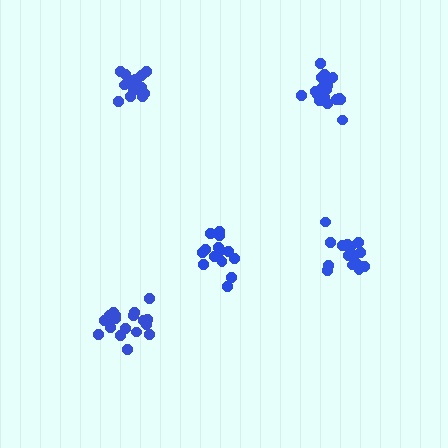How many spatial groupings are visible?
There are 5 spatial groupings.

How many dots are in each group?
Group 1: 19 dots, Group 2: 19 dots, Group 3: 15 dots, Group 4: 17 dots, Group 5: 18 dots (88 total).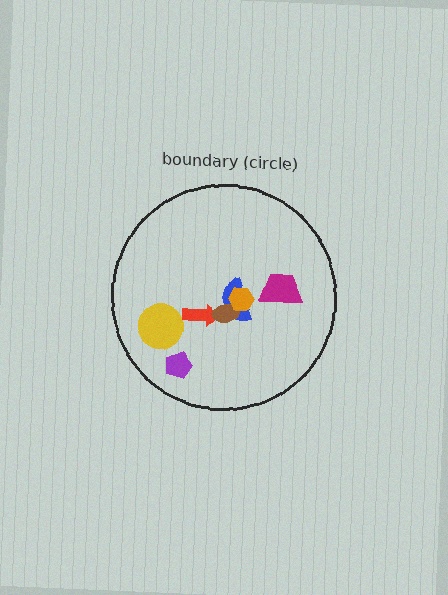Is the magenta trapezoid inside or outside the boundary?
Inside.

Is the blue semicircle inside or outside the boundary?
Inside.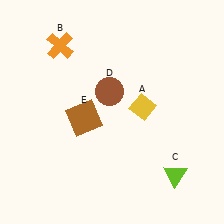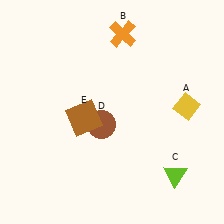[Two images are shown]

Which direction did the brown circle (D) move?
The brown circle (D) moved down.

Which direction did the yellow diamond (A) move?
The yellow diamond (A) moved right.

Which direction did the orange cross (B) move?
The orange cross (B) moved right.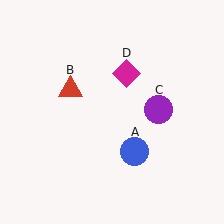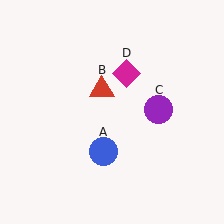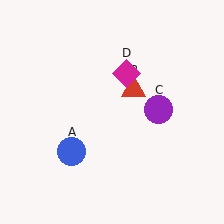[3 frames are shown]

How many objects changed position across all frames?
2 objects changed position: blue circle (object A), red triangle (object B).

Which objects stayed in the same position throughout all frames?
Purple circle (object C) and magenta diamond (object D) remained stationary.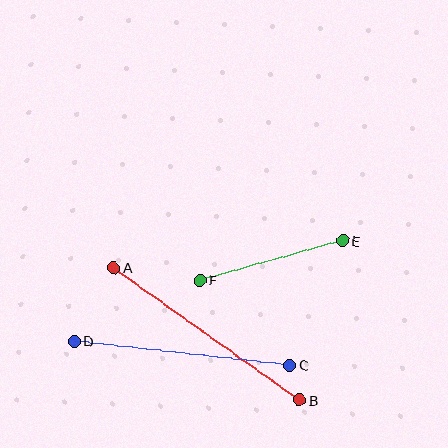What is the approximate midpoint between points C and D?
The midpoint is at approximately (182, 353) pixels.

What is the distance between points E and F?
The distance is approximately 148 pixels.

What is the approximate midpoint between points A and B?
The midpoint is at approximately (207, 334) pixels.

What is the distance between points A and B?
The distance is approximately 228 pixels.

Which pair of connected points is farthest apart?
Points A and B are farthest apart.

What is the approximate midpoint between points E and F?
The midpoint is at approximately (271, 261) pixels.